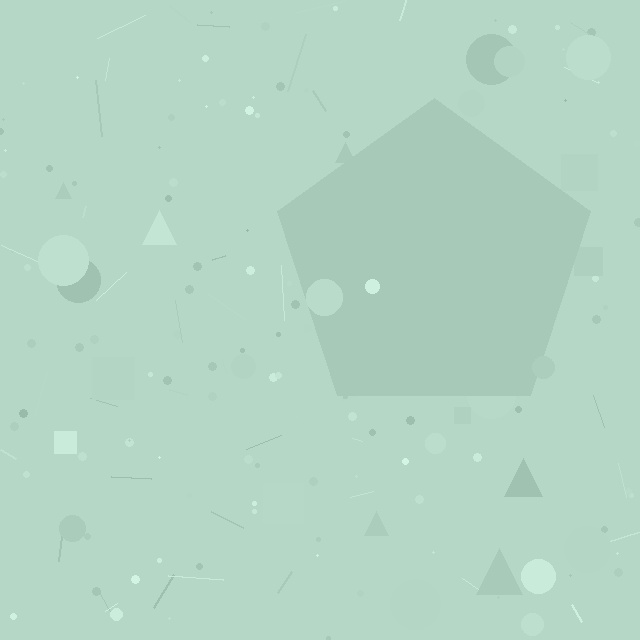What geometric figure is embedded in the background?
A pentagon is embedded in the background.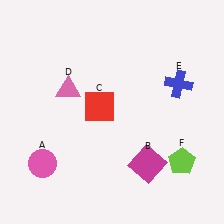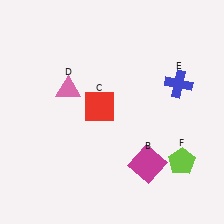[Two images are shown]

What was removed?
The pink circle (A) was removed in Image 2.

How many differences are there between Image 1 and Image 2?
There is 1 difference between the two images.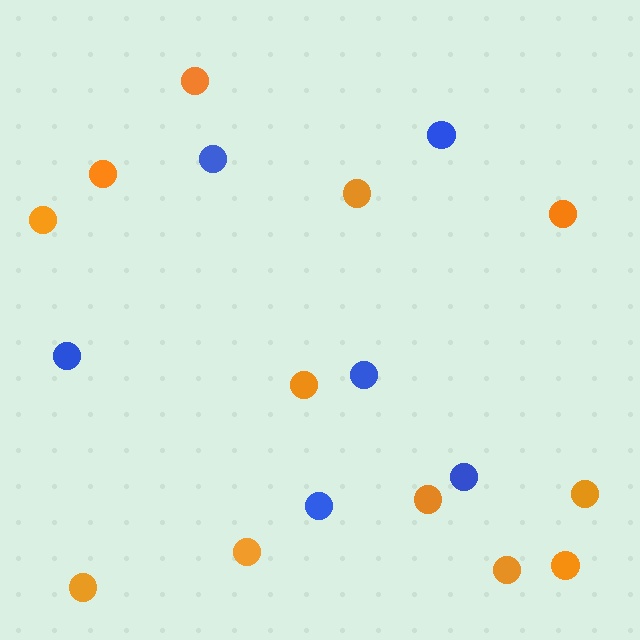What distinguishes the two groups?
There are 2 groups: one group of blue circles (6) and one group of orange circles (12).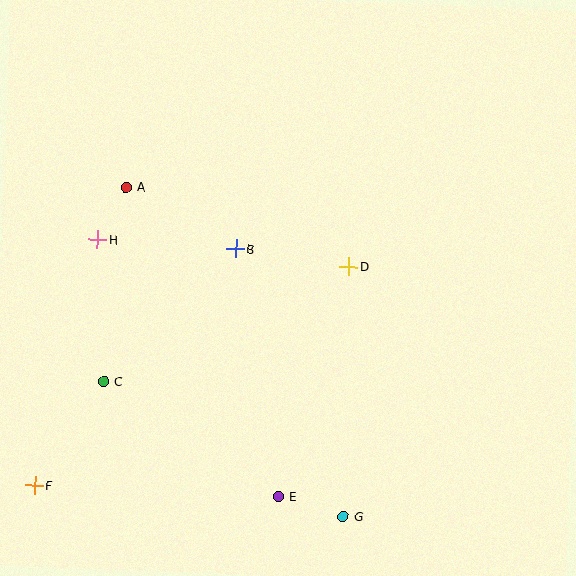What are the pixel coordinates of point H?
Point H is at (98, 240).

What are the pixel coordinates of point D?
Point D is at (349, 267).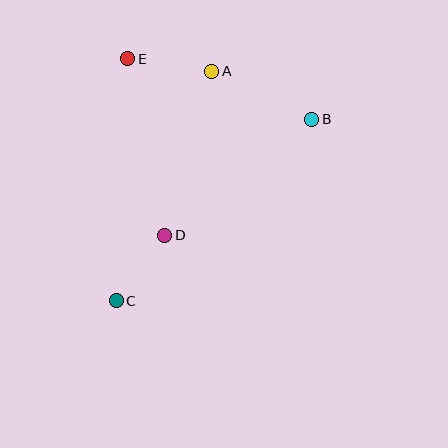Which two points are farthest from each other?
Points B and C are farthest from each other.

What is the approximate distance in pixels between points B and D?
The distance between B and D is approximately 187 pixels.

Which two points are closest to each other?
Points C and D are closest to each other.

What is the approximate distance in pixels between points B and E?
The distance between B and E is approximately 194 pixels.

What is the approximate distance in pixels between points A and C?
The distance between A and C is approximately 249 pixels.